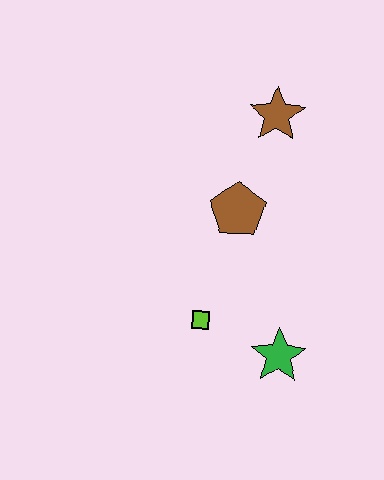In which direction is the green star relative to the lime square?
The green star is to the right of the lime square.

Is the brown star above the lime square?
Yes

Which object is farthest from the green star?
The brown star is farthest from the green star.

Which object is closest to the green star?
The lime square is closest to the green star.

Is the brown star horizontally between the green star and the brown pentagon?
Yes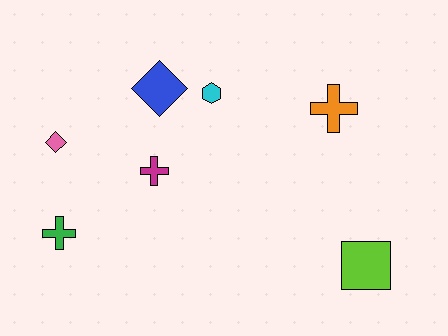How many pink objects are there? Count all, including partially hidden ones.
There is 1 pink object.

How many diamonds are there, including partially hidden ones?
There are 2 diamonds.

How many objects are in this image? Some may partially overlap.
There are 7 objects.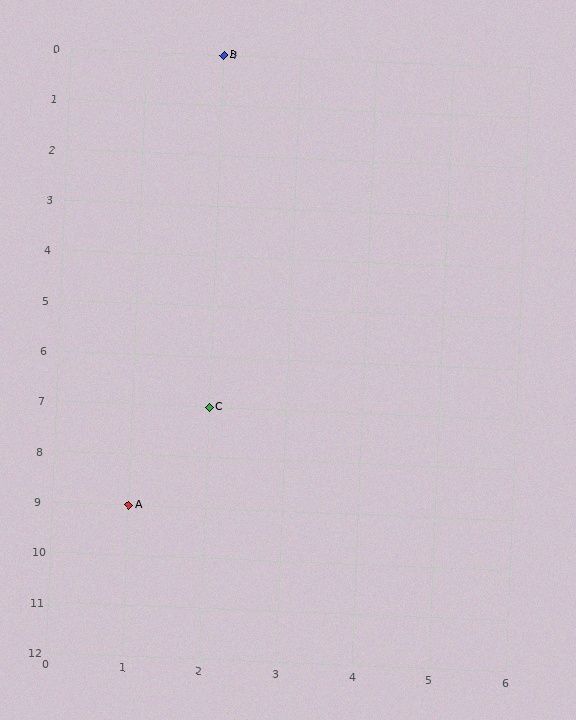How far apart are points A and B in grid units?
Points A and B are 1 column and 9 rows apart (about 9.1 grid units diagonally).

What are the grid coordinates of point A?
Point A is at grid coordinates (1, 9).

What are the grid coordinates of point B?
Point B is at grid coordinates (2, 0).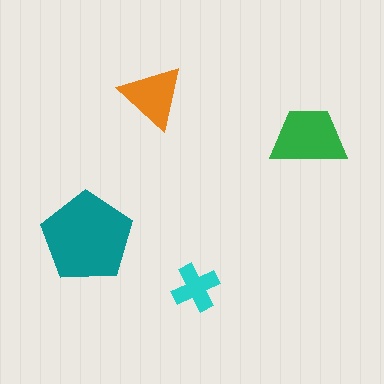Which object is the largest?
The teal pentagon.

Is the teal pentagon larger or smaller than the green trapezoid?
Larger.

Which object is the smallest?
The cyan cross.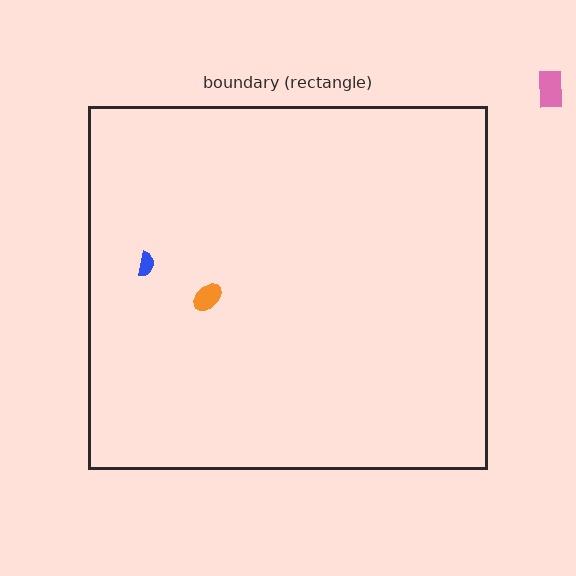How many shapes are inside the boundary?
2 inside, 1 outside.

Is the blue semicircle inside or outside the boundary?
Inside.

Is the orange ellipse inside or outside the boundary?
Inside.